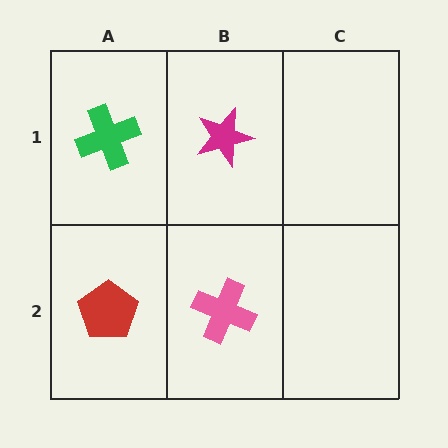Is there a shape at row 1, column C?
No, that cell is empty.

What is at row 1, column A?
A green cross.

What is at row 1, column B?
A magenta star.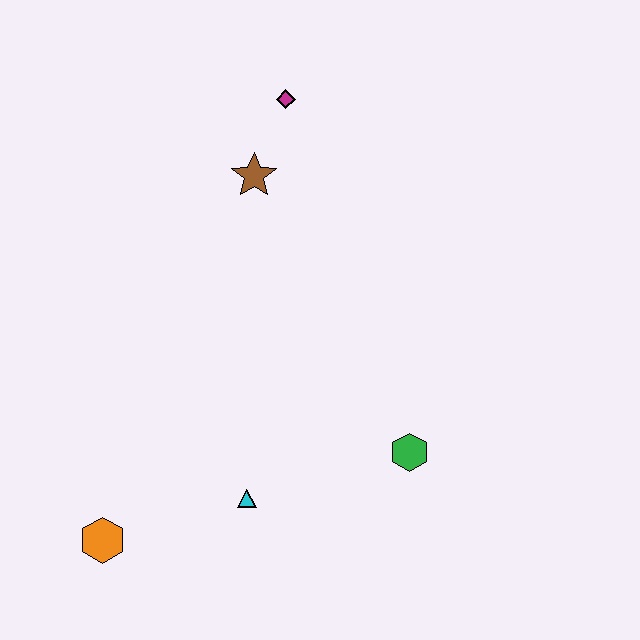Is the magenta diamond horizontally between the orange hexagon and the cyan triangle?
No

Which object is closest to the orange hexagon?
The cyan triangle is closest to the orange hexagon.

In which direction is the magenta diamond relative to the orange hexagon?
The magenta diamond is above the orange hexagon.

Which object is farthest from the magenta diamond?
The orange hexagon is farthest from the magenta diamond.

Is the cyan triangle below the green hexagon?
Yes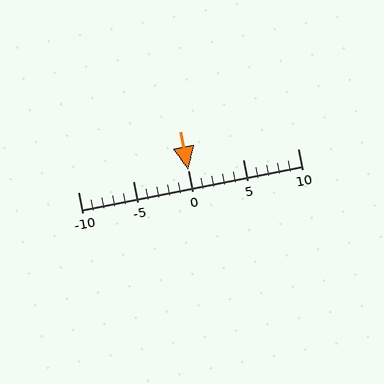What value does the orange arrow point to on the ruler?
The orange arrow points to approximately 0.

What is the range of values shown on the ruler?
The ruler shows values from -10 to 10.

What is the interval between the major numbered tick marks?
The major tick marks are spaced 5 units apart.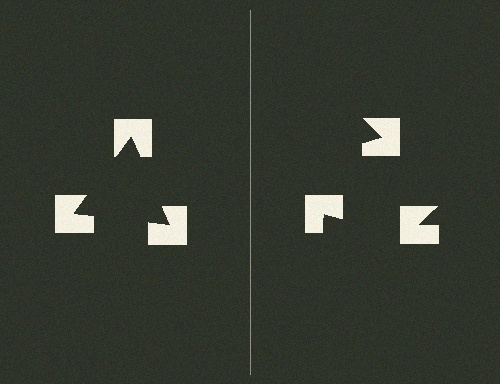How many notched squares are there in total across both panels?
6 — 3 on each side.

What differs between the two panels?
The notched squares are positioned identically on both sides; only the wedge orientations differ. On the left they align to a triangle; on the right they are misaligned.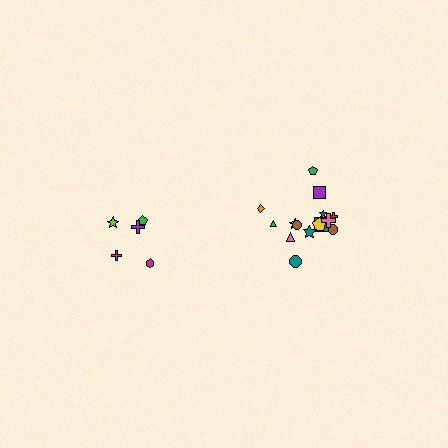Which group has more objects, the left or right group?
The right group.